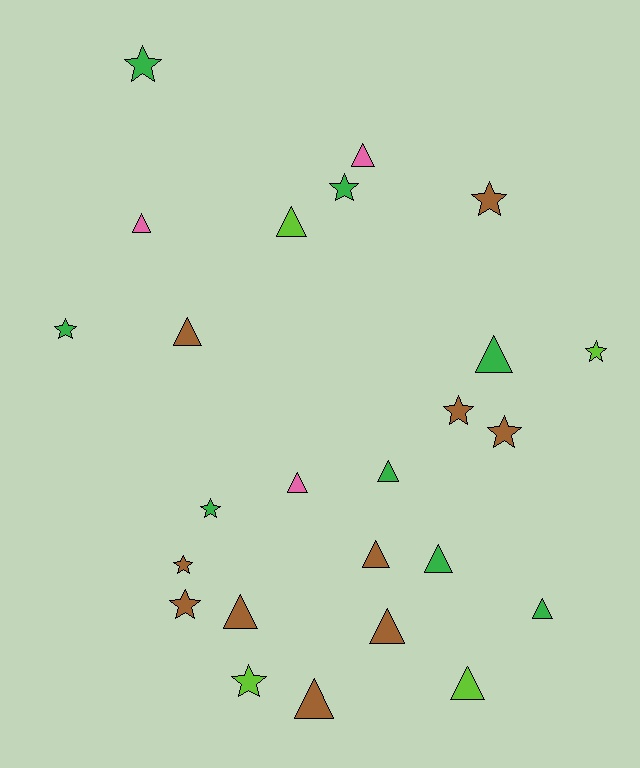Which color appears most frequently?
Brown, with 10 objects.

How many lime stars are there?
There are 2 lime stars.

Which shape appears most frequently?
Triangle, with 14 objects.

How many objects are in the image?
There are 25 objects.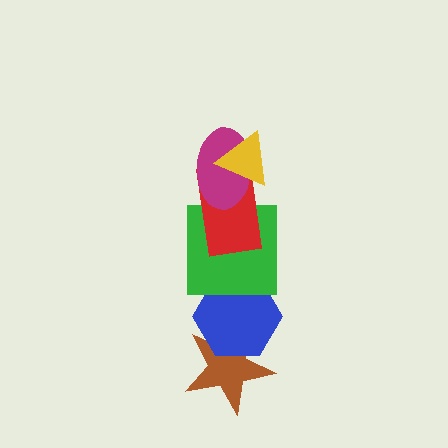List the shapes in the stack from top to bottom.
From top to bottom: the yellow triangle, the magenta ellipse, the red rectangle, the green square, the blue hexagon, the brown star.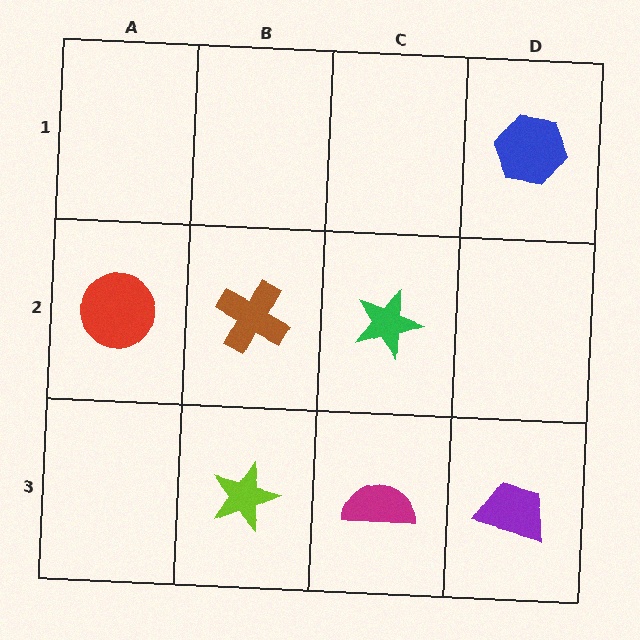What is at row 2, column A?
A red circle.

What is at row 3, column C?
A magenta semicircle.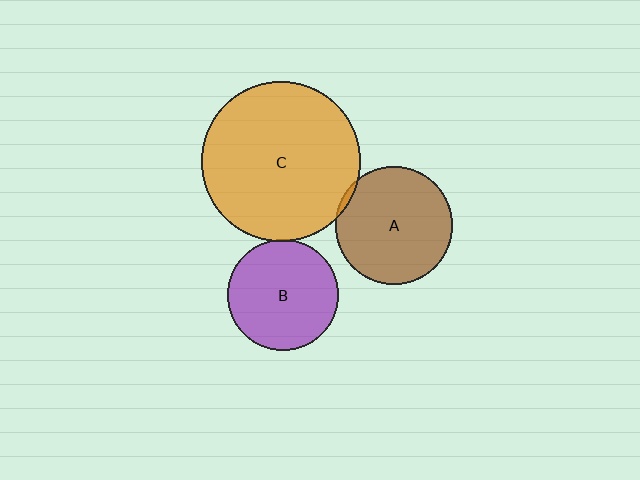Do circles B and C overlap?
Yes.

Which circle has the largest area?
Circle C (orange).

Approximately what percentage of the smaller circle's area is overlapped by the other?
Approximately 5%.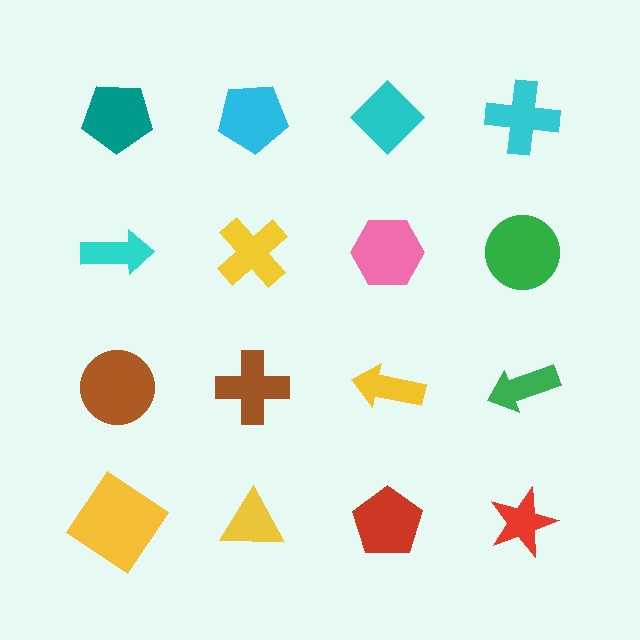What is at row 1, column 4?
A cyan cross.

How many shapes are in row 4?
4 shapes.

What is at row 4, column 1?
A yellow diamond.